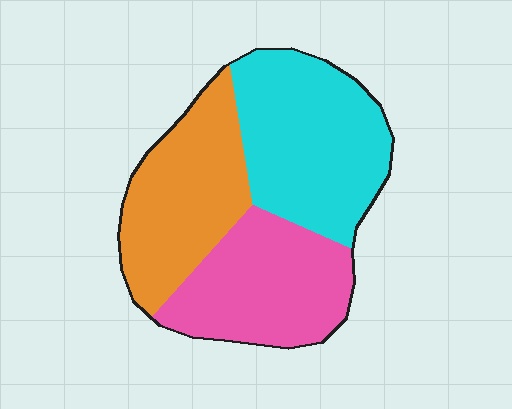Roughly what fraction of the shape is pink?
Pink covers 31% of the shape.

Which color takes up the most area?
Cyan, at roughly 40%.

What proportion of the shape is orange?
Orange covers 31% of the shape.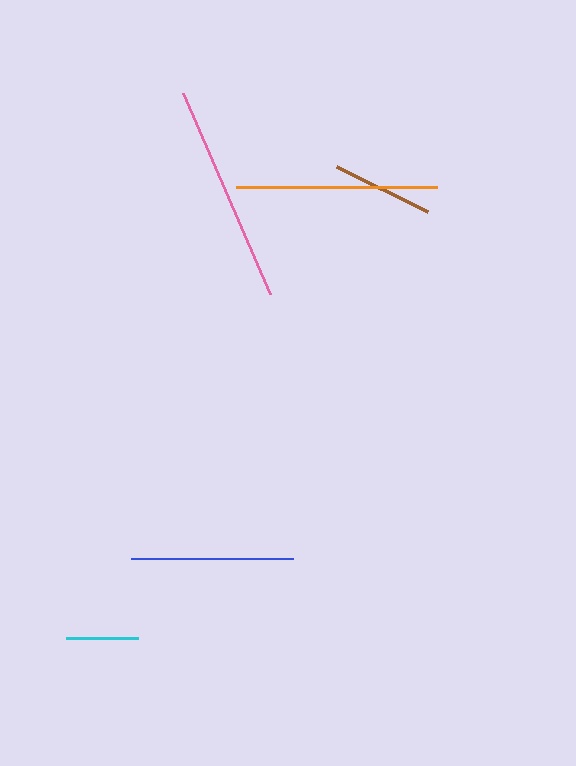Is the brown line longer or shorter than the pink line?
The pink line is longer than the brown line.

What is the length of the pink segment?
The pink segment is approximately 218 pixels long.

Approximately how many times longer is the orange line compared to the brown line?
The orange line is approximately 2.0 times the length of the brown line.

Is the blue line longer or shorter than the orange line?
The orange line is longer than the blue line.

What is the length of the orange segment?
The orange segment is approximately 201 pixels long.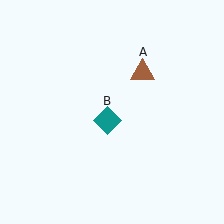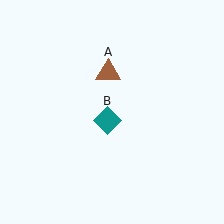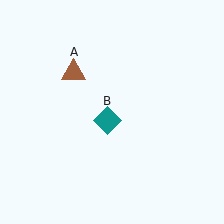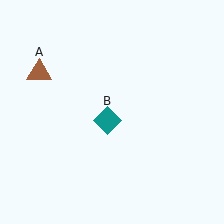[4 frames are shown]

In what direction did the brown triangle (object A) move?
The brown triangle (object A) moved left.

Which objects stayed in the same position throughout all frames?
Teal diamond (object B) remained stationary.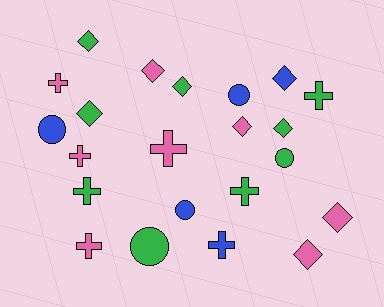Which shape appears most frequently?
Diamond, with 9 objects.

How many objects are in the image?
There are 22 objects.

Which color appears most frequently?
Green, with 9 objects.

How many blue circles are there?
There are 3 blue circles.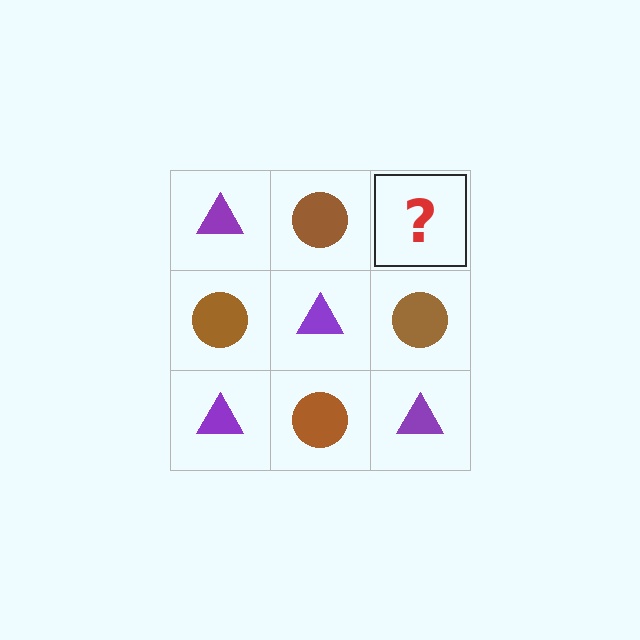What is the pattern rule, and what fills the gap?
The rule is that it alternates purple triangle and brown circle in a checkerboard pattern. The gap should be filled with a purple triangle.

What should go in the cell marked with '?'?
The missing cell should contain a purple triangle.